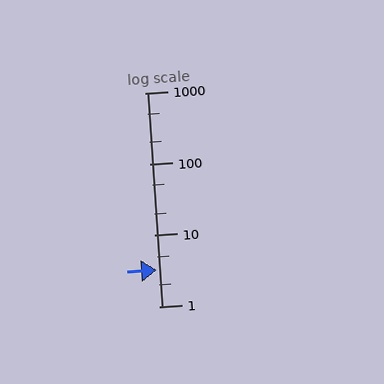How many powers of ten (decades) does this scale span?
The scale spans 3 decades, from 1 to 1000.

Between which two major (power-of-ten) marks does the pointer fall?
The pointer is between 1 and 10.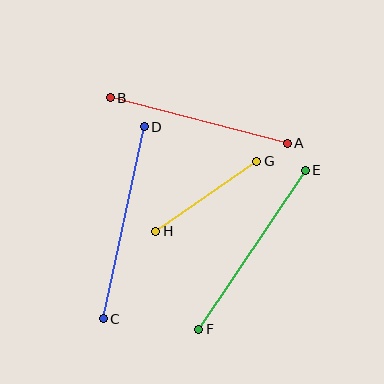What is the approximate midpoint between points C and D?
The midpoint is at approximately (124, 223) pixels.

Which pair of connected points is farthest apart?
Points C and D are farthest apart.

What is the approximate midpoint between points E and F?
The midpoint is at approximately (252, 250) pixels.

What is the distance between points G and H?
The distance is approximately 123 pixels.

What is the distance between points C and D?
The distance is approximately 196 pixels.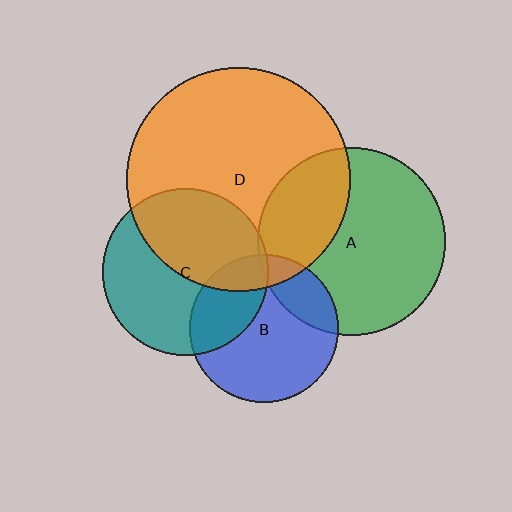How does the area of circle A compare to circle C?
Approximately 1.3 times.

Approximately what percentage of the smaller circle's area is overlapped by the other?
Approximately 30%.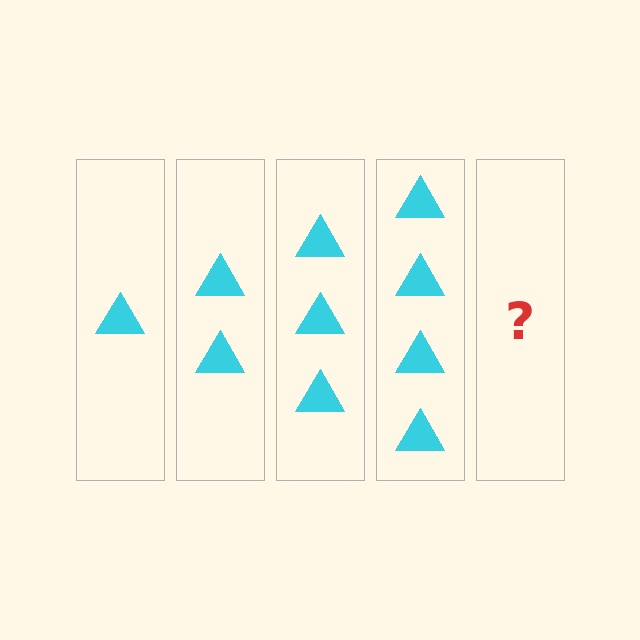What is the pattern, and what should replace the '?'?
The pattern is that each step adds one more triangle. The '?' should be 5 triangles.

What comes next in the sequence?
The next element should be 5 triangles.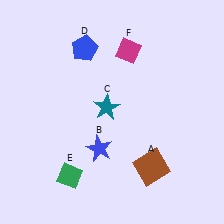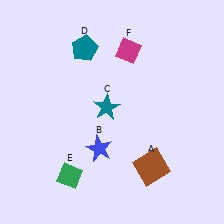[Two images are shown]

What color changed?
The pentagon (D) changed from blue in Image 1 to teal in Image 2.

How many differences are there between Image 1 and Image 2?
There is 1 difference between the two images.